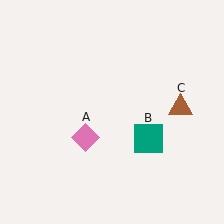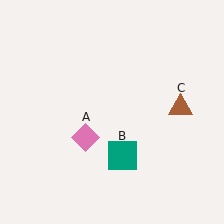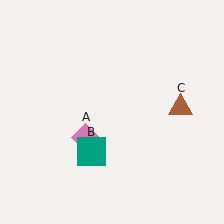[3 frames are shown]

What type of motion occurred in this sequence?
The teal square (object B) rotated clockwise around the center of the scene.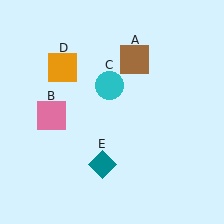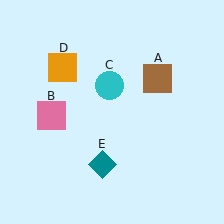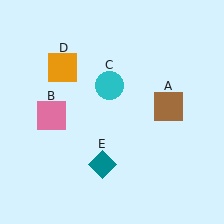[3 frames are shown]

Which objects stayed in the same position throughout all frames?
Pink square (object B) and cyan circle (object C) and orange square (object D) and teal diamond (object E) remained stationary.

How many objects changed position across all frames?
1 object changed position: brown square (object A).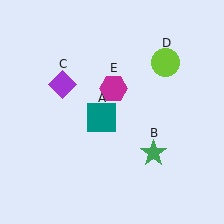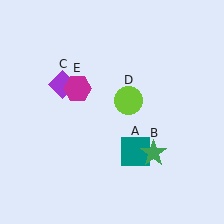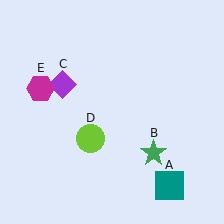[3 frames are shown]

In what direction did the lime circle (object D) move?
The lime circle (object D) moved down and to the left.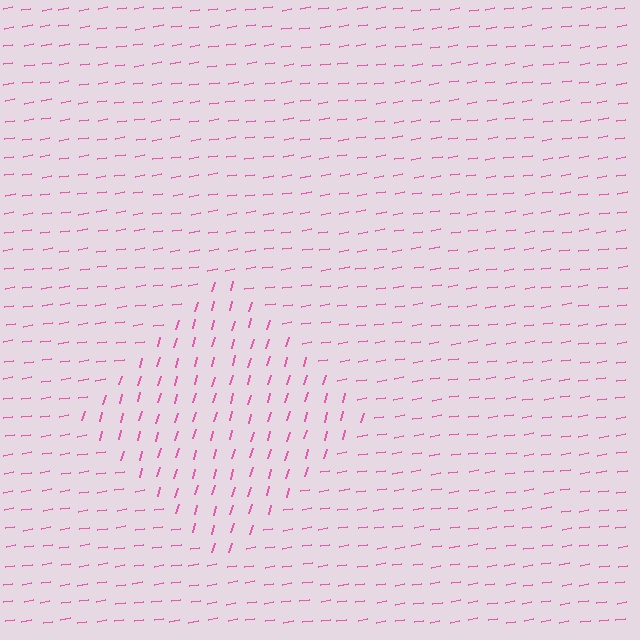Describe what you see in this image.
The image is filled with small pink line segments. A diamond region in the image has lines oriented differently from the surrounding lines, creating a visible texture boundary.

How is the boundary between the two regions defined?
The boundary is defined purely by a change in line orientation (approximately 65 degrees difference). All lines are the same color and thickness.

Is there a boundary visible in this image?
Yes, there is a texture boundary formed by a change in line orientation.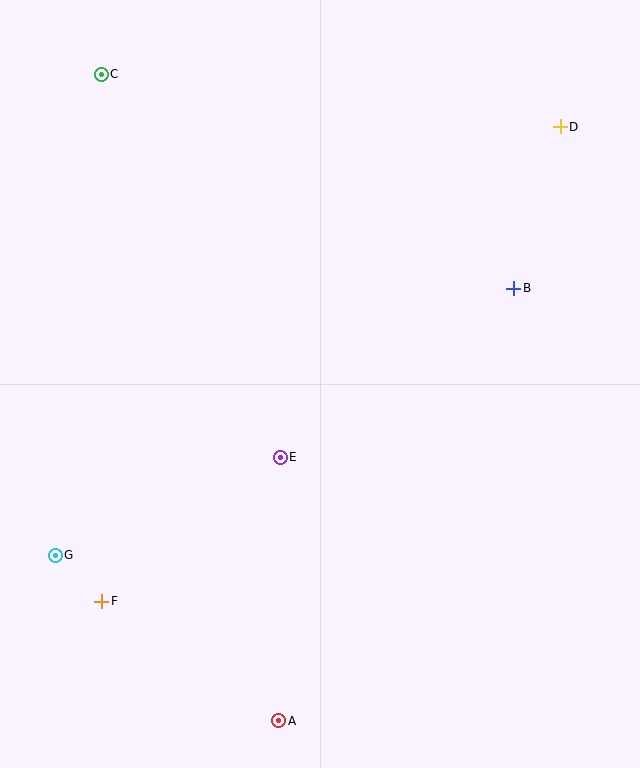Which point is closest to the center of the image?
Point E at (280, 457) is closest to the center.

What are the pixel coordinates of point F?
Point F is at (102, 601).